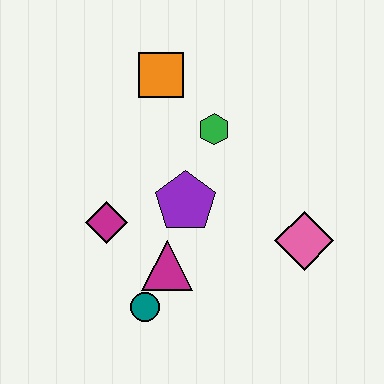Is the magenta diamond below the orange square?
Yes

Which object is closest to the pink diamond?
The purple pentagon is closest to the pink diamond.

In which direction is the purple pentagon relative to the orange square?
The purple pentagon is below the orange square.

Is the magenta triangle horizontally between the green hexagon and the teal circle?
Yes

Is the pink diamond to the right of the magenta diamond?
Yes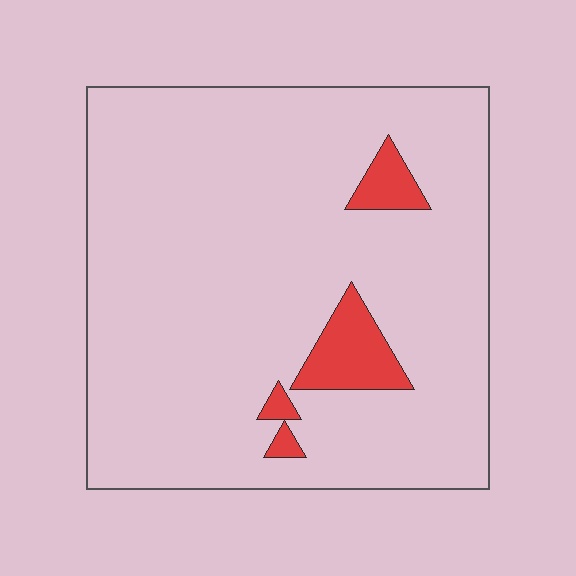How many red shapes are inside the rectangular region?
4.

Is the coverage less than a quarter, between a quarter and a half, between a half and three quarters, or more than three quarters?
Less than a quarter.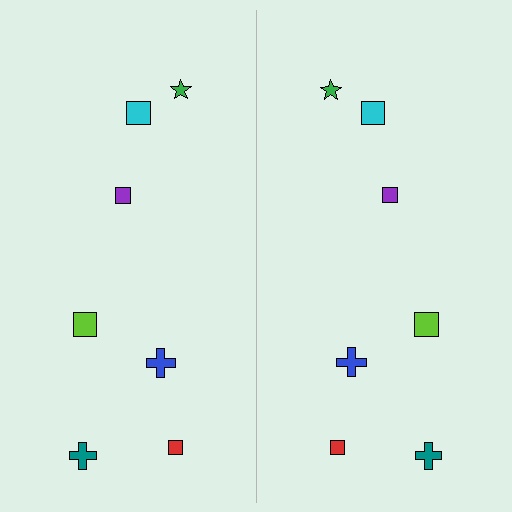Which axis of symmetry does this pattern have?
The pattern has a vertical axis of symmetry running through the center of the image.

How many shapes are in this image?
There are 14 shapes in this image.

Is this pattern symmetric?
Yes, this pattern has bilateral (reflection) symmetry.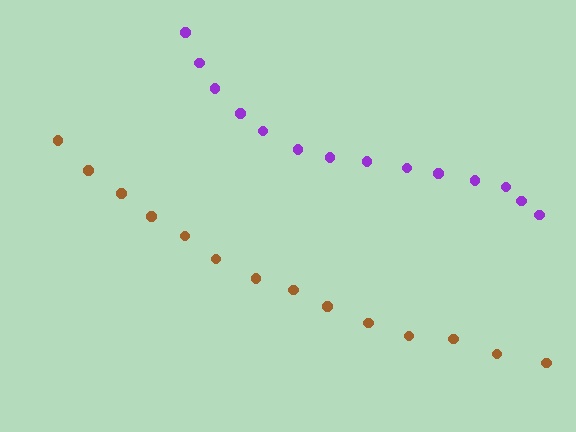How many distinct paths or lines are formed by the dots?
There are 2 distinct paths.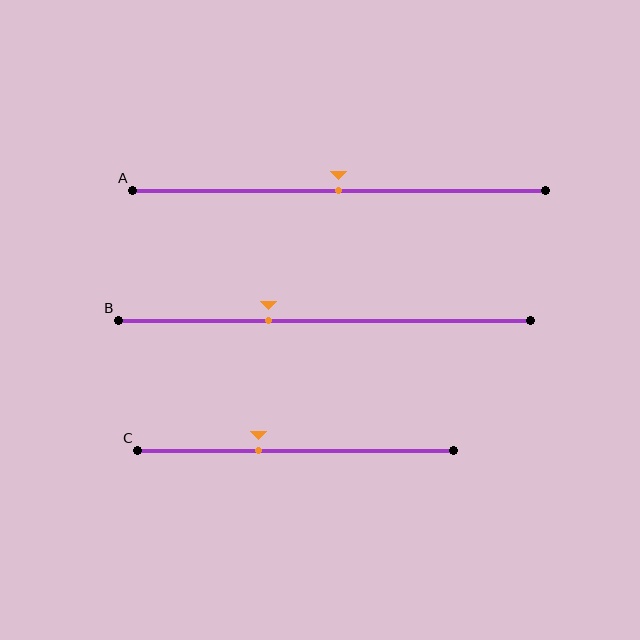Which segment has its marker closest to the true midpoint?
Segment A has its marker closest to the true midpoint.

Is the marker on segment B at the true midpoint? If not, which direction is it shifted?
No, the marker on segment B is shifted to the left by about 14% of the segment length.